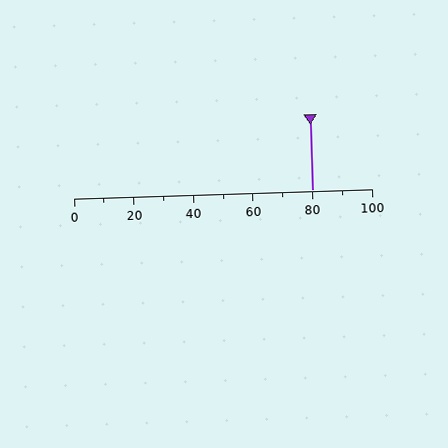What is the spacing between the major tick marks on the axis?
The major ticks are spaced 20 apart.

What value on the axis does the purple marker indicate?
The marker indicates approximately 80.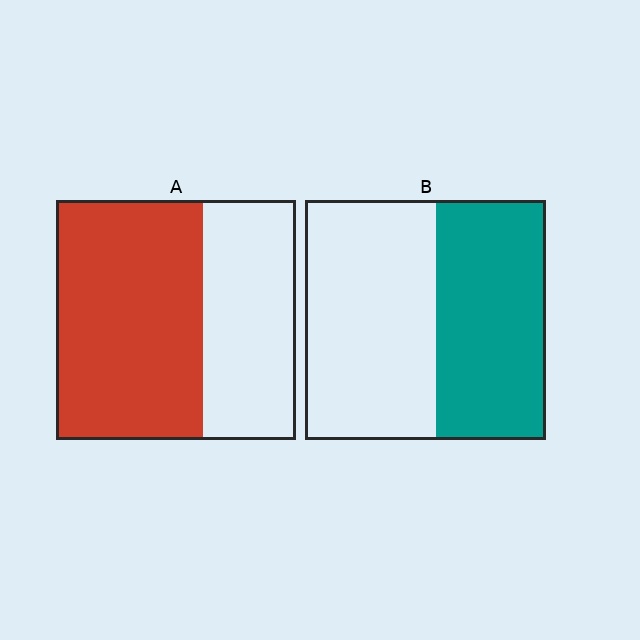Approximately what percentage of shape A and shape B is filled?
A is approximately 60% and B is approximately 45%.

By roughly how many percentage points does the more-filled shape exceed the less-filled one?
By roughly 15 percentage points (A over B).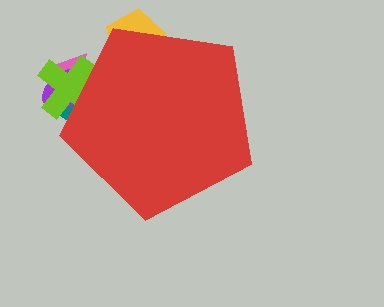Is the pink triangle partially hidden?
Yes, the pink triangle is partially hidden behind the red pentagon.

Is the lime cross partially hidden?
Yes, the lime cross is partially hidden behind the red pentagon.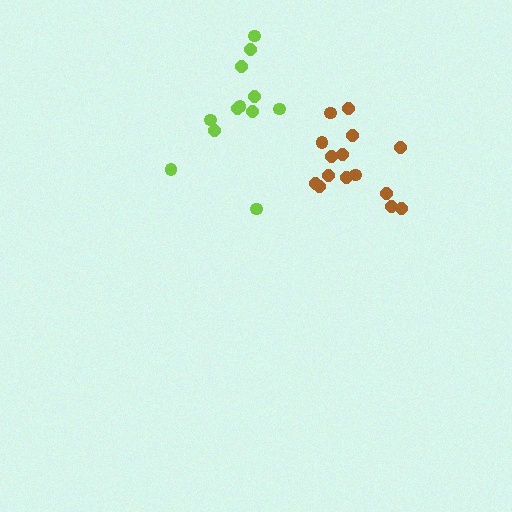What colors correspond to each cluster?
The clusters are colored: brown, lime.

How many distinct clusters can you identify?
There are 2 distinct clusters.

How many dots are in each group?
Group 1: 15 dots, Group 2: 12 dots (27 total).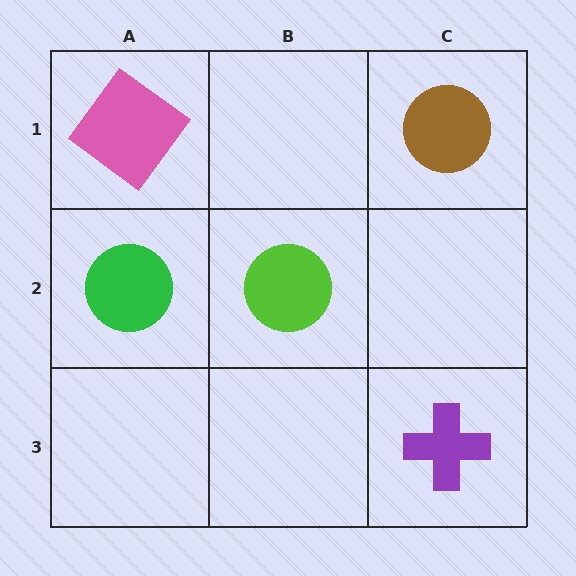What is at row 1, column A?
A pink diamond.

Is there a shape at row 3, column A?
No, that cell is empty.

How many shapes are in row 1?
2 shapes.